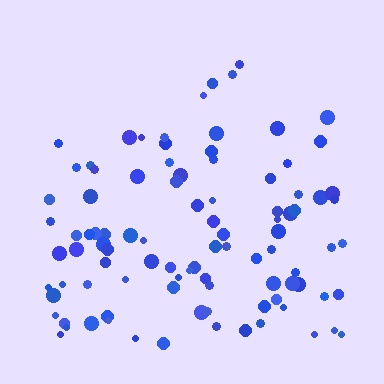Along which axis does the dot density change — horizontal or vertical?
Vertical.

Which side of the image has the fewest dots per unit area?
The top.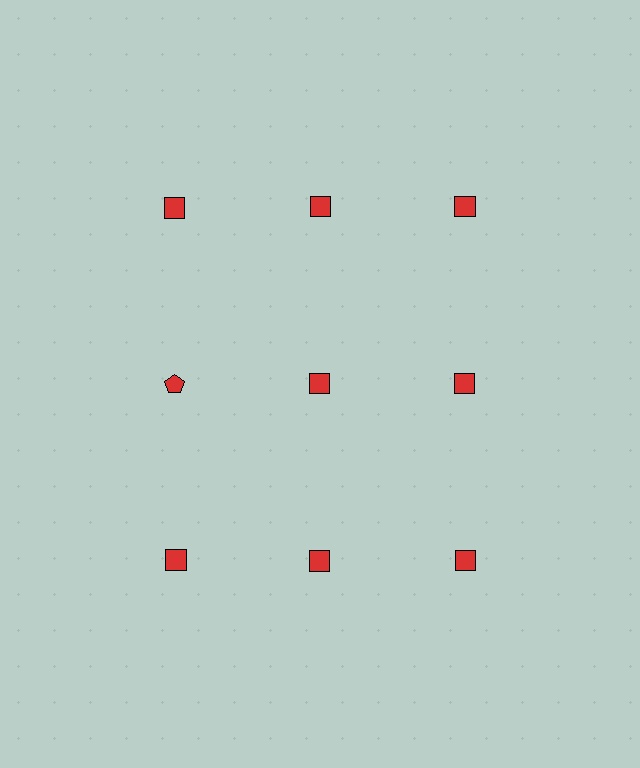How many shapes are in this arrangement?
There are 9 shapes arranged in a grid pattern.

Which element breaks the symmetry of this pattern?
The red pentagon in the second row, leftmost column breaks the symmetry. All other shapes are red squares.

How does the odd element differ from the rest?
It has a different shape: pentagon instead of square.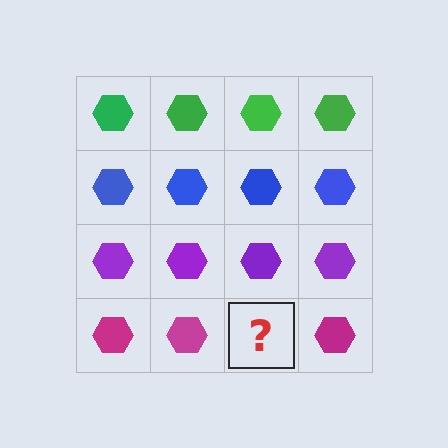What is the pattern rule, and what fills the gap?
The rule is that each row has a consistent color. The gap should be filled with a magenta hexagon.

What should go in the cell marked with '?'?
The missing cell should contain a magenta hexagon.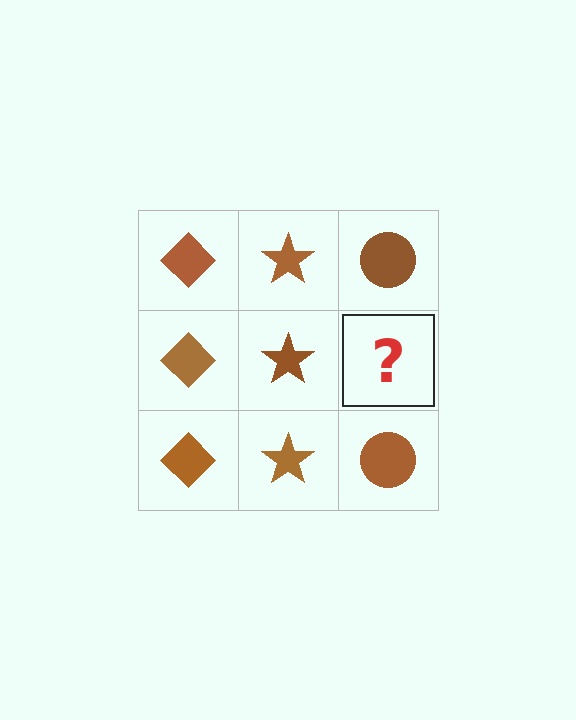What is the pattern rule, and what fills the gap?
The rule is that each column has a consistent shape. The gap should be filled with a brown circle.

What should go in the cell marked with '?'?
The missing cell should contain a brown circle.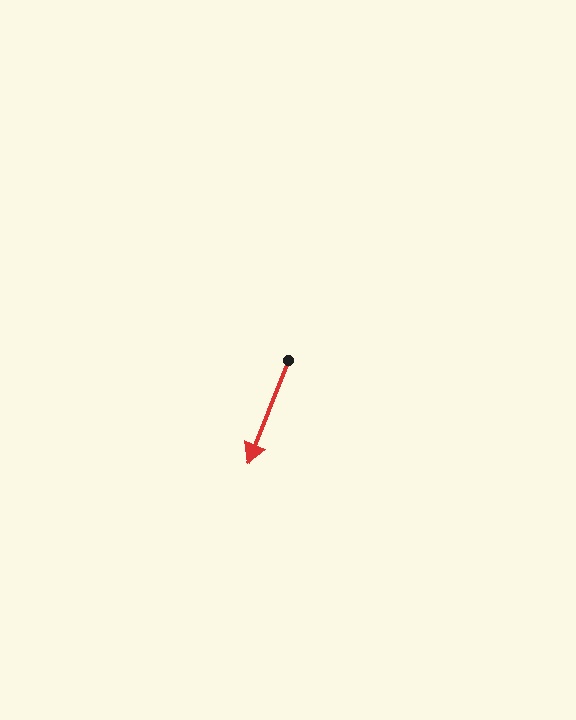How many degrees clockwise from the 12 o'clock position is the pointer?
Approximately 201 degrees.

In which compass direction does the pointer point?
South.